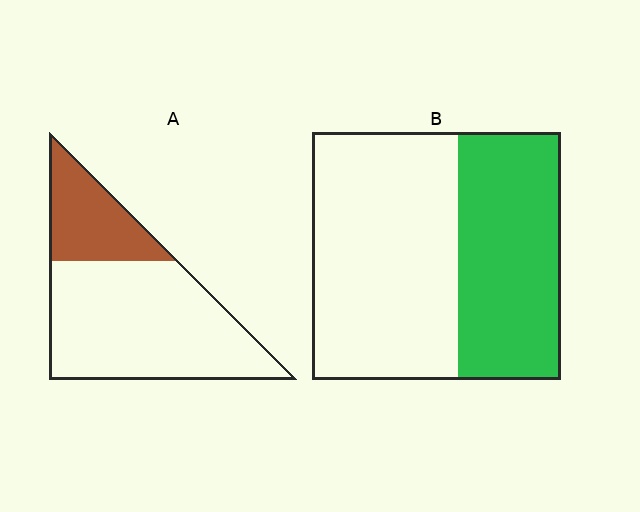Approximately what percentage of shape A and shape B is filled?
A is approximately 25% and B is approximately 40%.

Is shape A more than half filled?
No.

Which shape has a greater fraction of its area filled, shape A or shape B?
Shape B.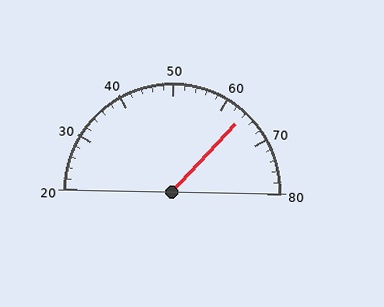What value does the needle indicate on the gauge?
The needle indicates approximately 64.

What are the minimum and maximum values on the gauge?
The gauge ranges from 20 to 80.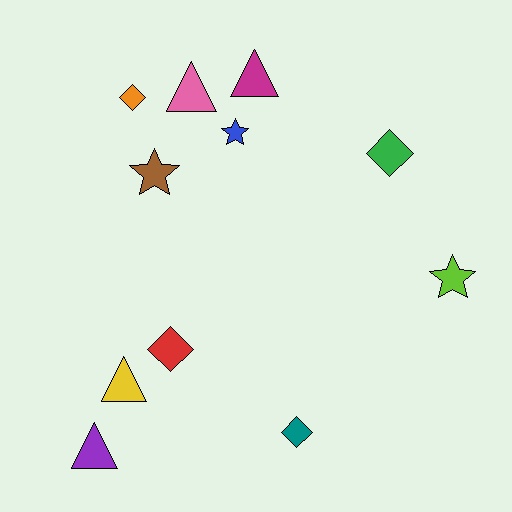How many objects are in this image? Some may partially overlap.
There are 11 objects.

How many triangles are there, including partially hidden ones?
There are 4 triangles.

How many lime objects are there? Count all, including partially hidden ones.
There is 1 lime object.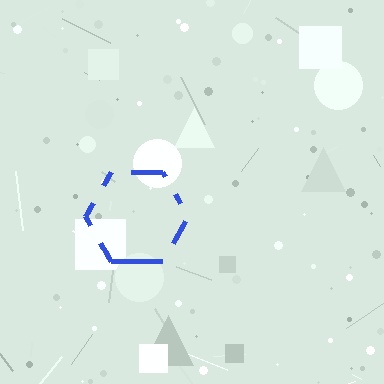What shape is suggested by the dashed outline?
The dashed outline suggests a hexagon.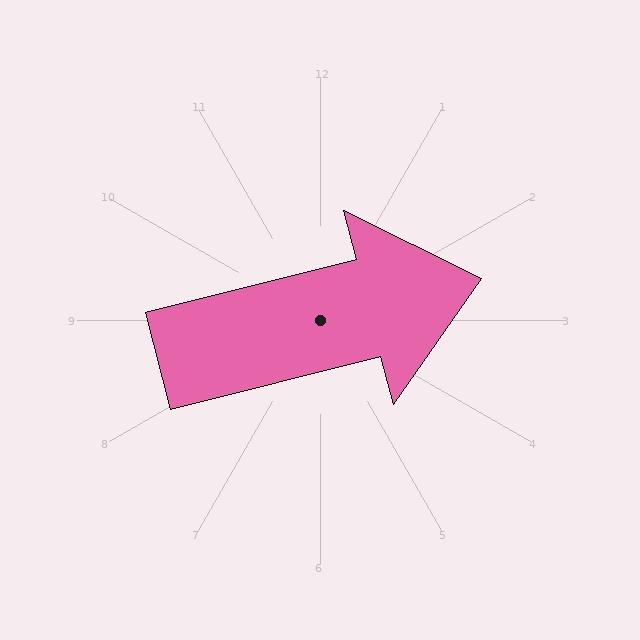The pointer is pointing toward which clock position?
Roughly 3 o'clock.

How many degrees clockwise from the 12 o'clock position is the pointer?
Approximately 76 degrees.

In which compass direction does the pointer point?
East.